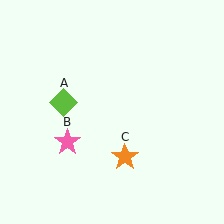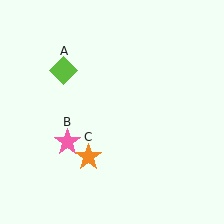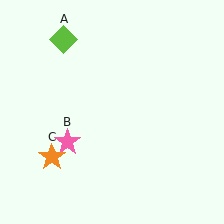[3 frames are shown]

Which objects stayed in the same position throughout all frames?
Pink star (object B) remained stationary.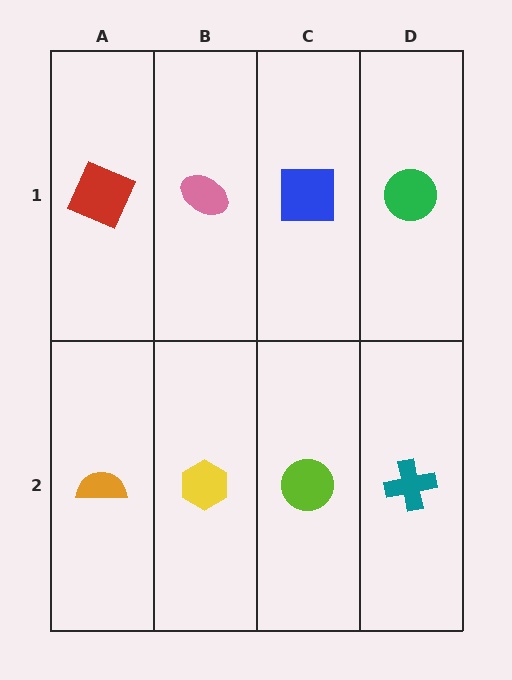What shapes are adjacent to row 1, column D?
A teal cross (row 2, column D), a blue square (row 1, column C).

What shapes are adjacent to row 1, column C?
A lime circle (row 2, column C), a pink ellipse (row 1, column B), a green circle (row 1, column D).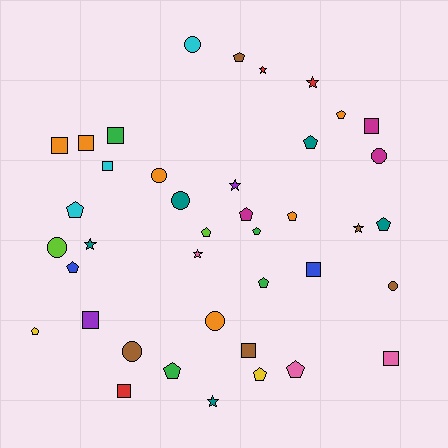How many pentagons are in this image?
There are 15 pentagons.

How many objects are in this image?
There are 40 objects.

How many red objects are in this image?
There are 3 red objects.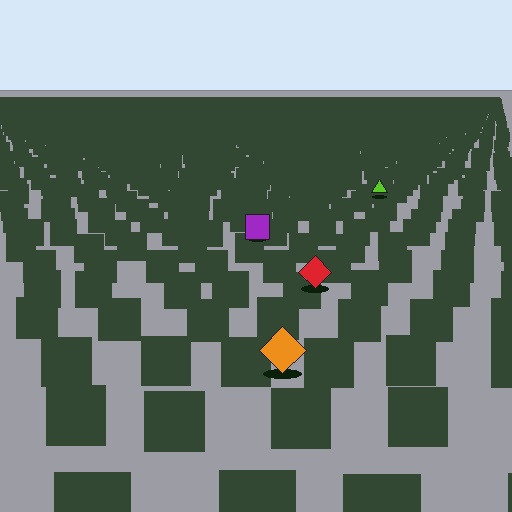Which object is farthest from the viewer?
The lime triangle is farthest from the viewer. It appears smaller and the ground texture around it is denser.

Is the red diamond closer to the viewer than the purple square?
Yes. The red diamond is closer — you can tell from the texture gradient: the ground texture is coarser near it.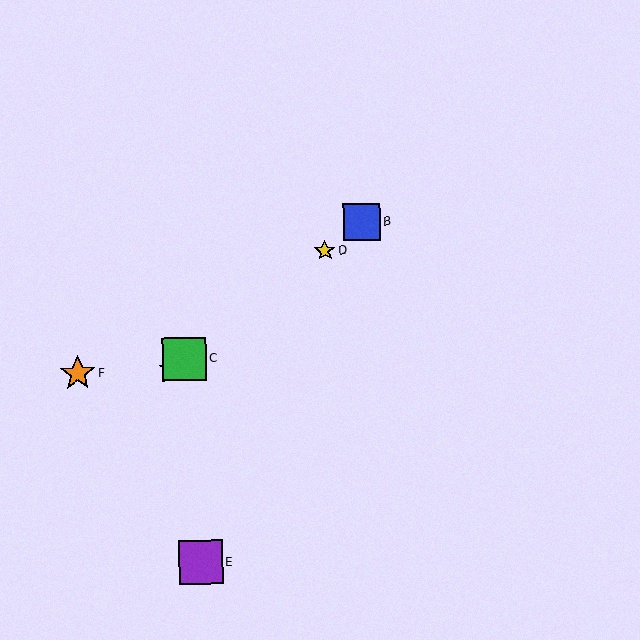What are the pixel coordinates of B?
Object B is at (361, 222).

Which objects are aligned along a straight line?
Objects A, B, C, D are aligned along a straight line.